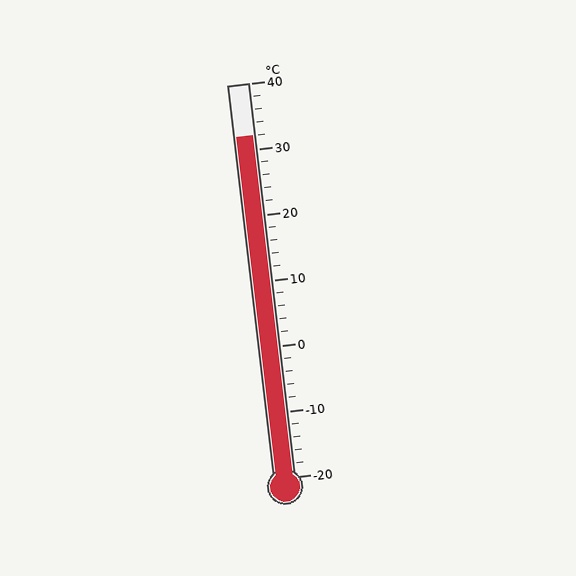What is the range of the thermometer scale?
The thermometer scale ranges from -20°C to 40°C.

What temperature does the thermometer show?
The thermometer shows approximately 32°C.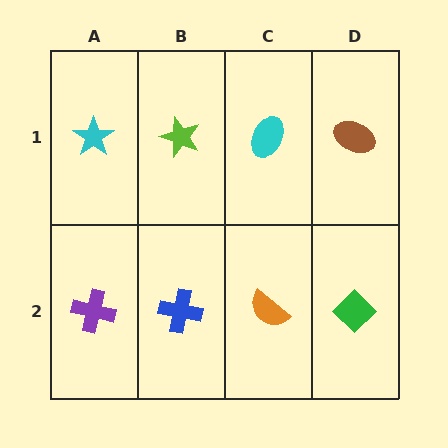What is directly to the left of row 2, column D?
An orange semicircle.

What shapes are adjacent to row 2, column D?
A brown ellipse (row 1, column D), an orange semicircle (row 2, column C).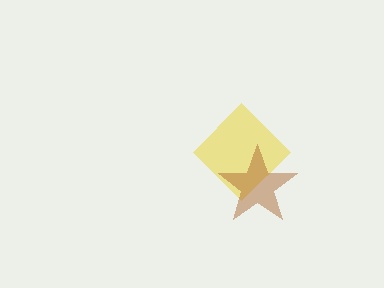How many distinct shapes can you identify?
There are 2 distinct shapes: a yellow diamond, a brown star.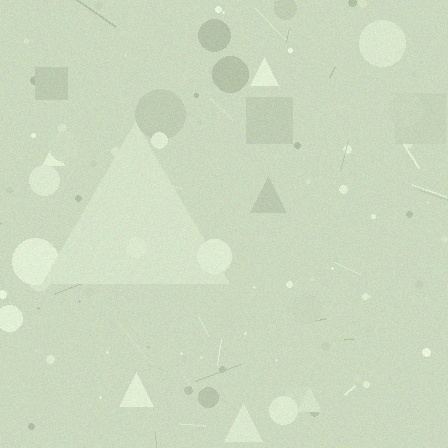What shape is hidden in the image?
A triangle is hidden in the image.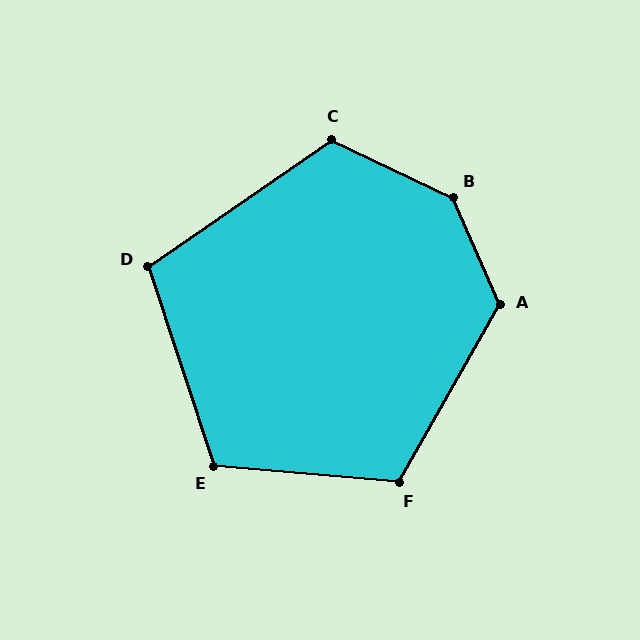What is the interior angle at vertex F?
Approximately 115 degrees (obtuse).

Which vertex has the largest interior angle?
B, at approximately 139 degrees.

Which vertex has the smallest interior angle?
D, at approximately 106 degrees.